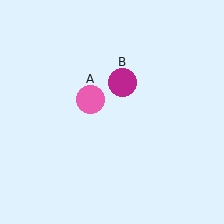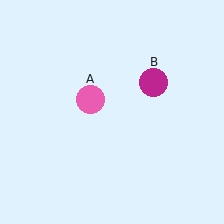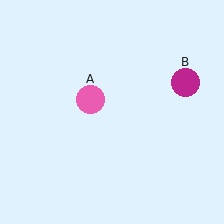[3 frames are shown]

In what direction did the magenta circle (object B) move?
The magenta circle (object B) moved right.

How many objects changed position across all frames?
1 object changed position: magenta circle (object B).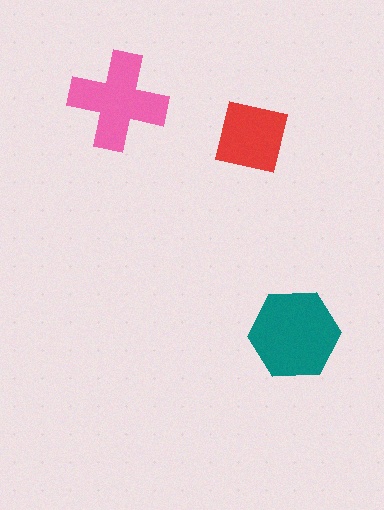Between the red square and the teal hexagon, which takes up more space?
The teal hexagon.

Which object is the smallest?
The red square.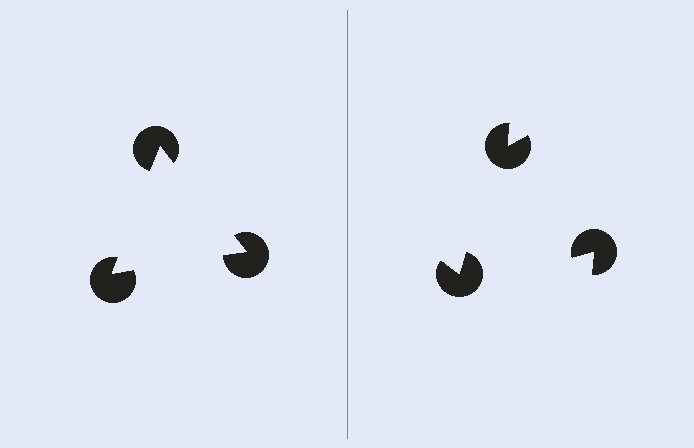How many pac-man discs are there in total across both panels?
6 — 3 on each side.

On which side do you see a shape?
An illusory triangle appears on the left side. On the right side the wedge cuts are rotated, so no coherent shape forms.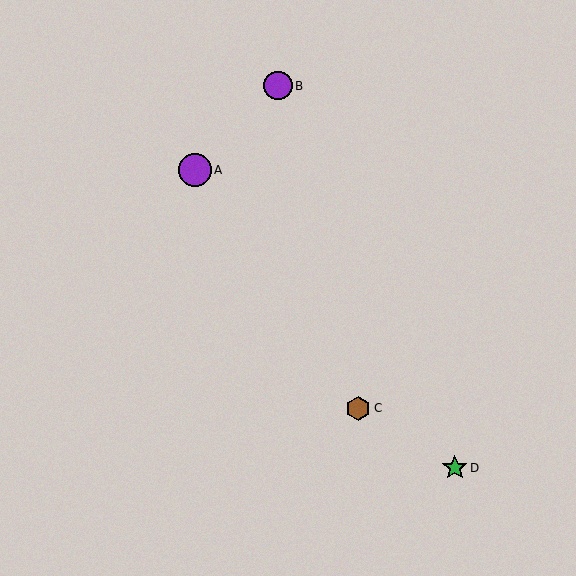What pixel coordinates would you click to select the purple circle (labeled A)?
Click at (195, 170) to select the purple circle A.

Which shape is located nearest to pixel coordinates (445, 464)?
The green star (labeled D) at (455, 468) is nearest to that location.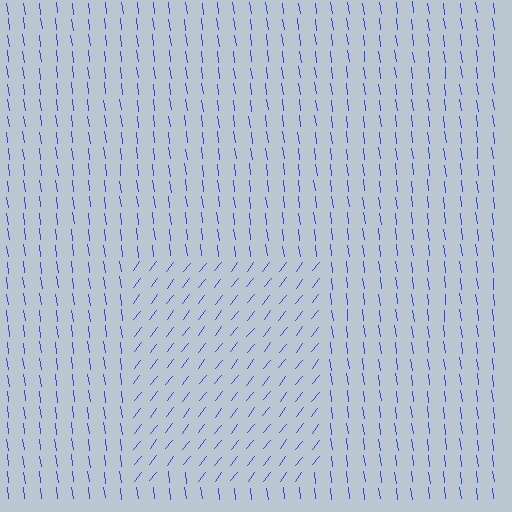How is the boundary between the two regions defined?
The boundary is defined purely by a change in line orientation (approximately 45 degrees difference). All lines are the same color and thickness.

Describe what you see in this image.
The image is filled with small blue line segments. A rectangle region in the image has lines oriented differently from the surrounding lines, creating a visible texture boundary.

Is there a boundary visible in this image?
Yes, there is a texture boundary formed by a change in line orientation.